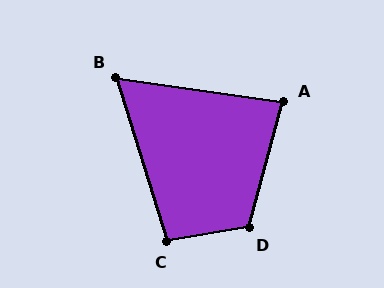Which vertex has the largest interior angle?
D, at approximately 115 degrees.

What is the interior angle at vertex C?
Approximately 97 degrees (obtuse).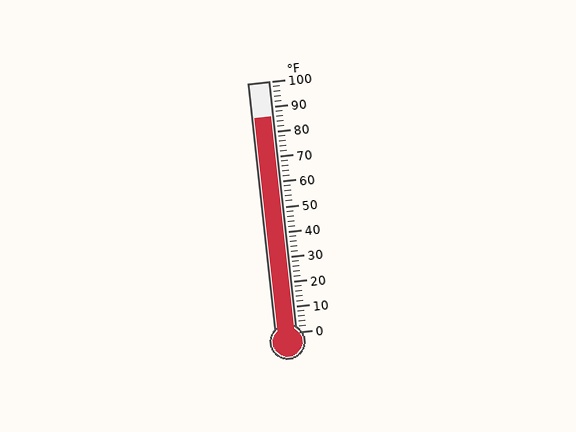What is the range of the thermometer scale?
The thermometer scale ranges from 0°F to 100°F.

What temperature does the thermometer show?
The thermometer shows approximately 86°F.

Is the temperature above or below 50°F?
The temperature is above 50°F.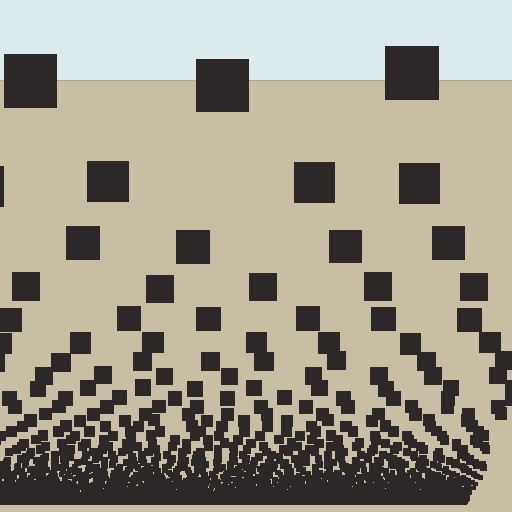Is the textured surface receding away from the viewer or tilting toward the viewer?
The surface appears to tilt toward the viewer. Texture elements get larger and sparser toward the top.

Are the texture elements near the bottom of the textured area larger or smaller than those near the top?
Smaller. The gradient is inverted — elements near the bottom are smaller and denser.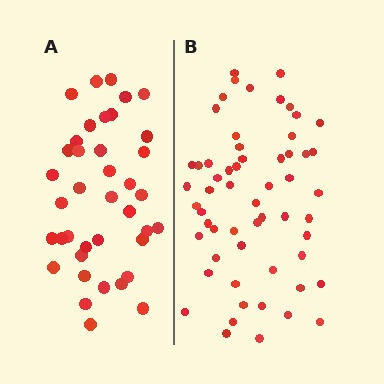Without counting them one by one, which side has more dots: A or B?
Region B (the right region) has more dots.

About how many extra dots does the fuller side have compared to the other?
Region B has approximately 20 more dots than region A.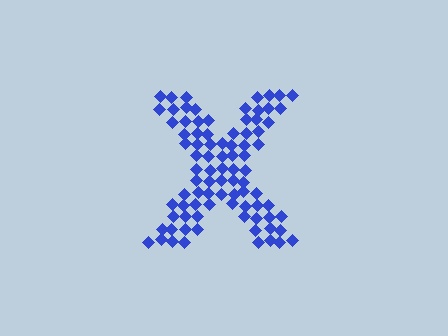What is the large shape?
The large shape is the letter X.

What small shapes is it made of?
It is made of small diamonds.